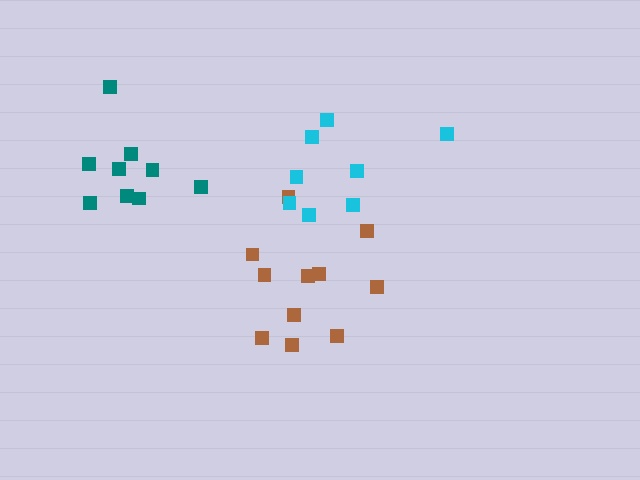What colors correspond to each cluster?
The clusters are colored: teal, brown, cyan.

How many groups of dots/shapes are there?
There are 3 groups.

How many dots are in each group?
Group 1: 9 dots, Group 2: 11 dots, Group 3: 8 dots (28 total).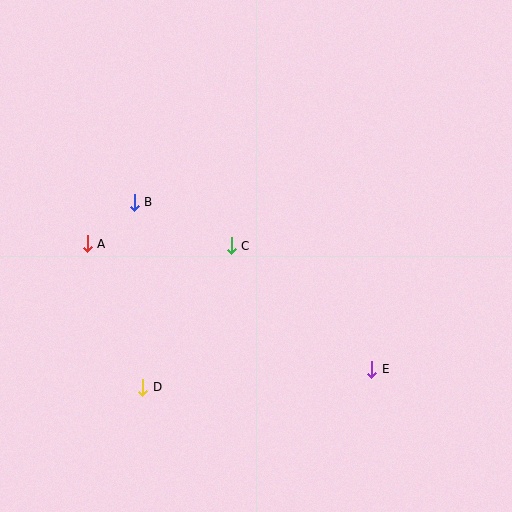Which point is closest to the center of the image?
Point C at (231, 246) is closest to the center.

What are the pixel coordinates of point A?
Point A is at (87, 244).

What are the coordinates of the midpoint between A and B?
The midpoint between A and B is at (111, 223).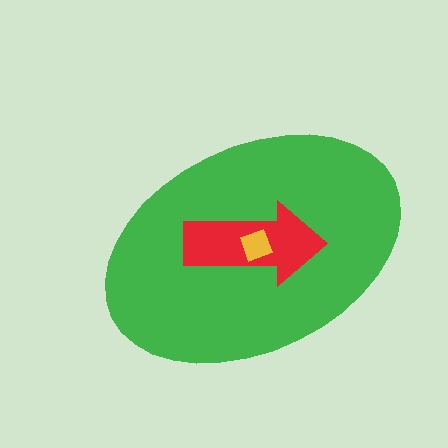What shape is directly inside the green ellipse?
The red arrow.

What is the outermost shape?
The green ellipse.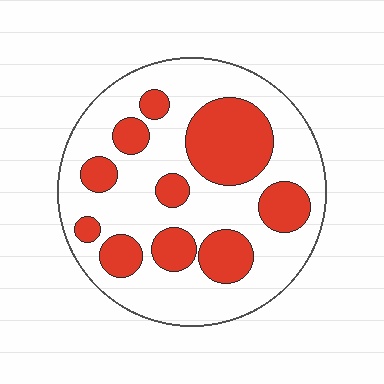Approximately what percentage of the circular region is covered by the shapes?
Approximately 30%.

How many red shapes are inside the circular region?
10.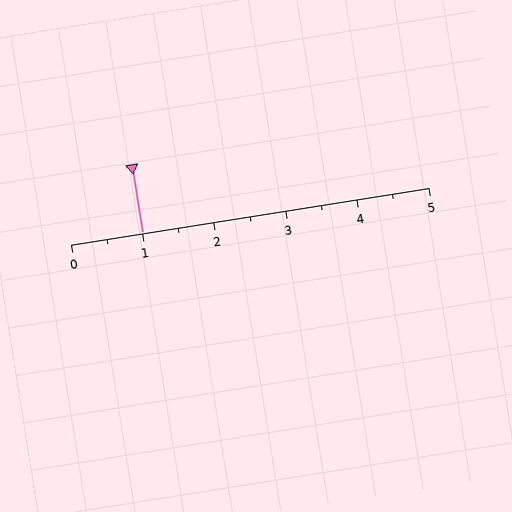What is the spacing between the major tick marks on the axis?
The major ticks are spaced 1 apart.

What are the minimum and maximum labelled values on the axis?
The axis runs from 0 to 5.